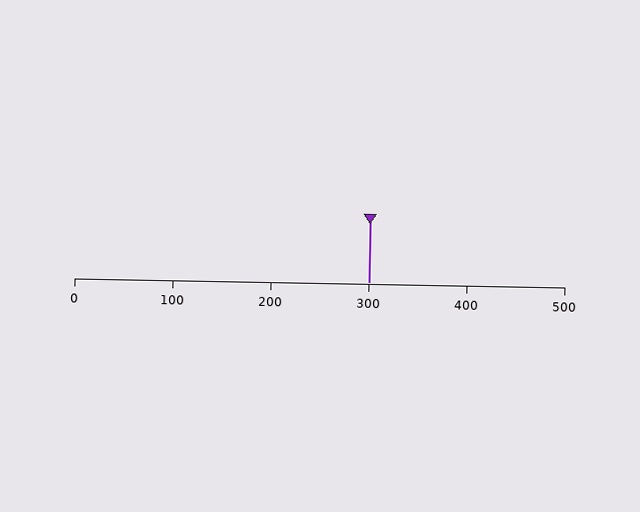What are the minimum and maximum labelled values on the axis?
The axis runs from 0 to 500.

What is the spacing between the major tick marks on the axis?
The major ticks are spaced 100 apart.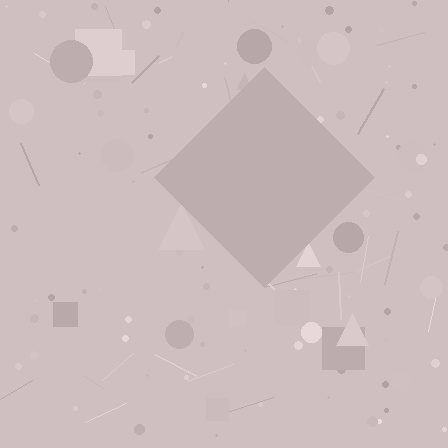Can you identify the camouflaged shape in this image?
The camouflaged shape is a diamond.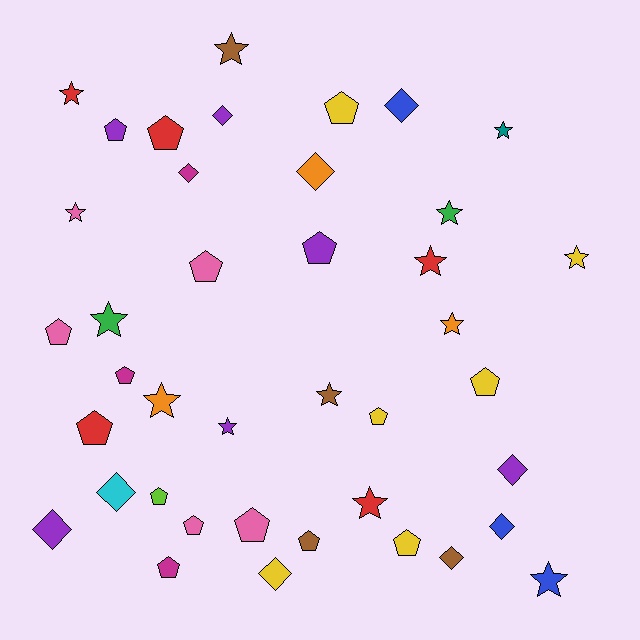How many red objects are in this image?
There are 5 red objects.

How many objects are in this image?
There are 40 objects.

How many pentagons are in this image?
There are 16 pentagons.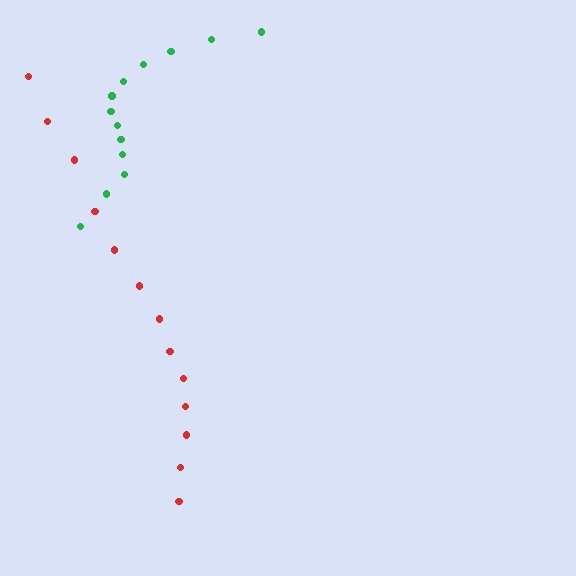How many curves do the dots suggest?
There are 2 distinct paths.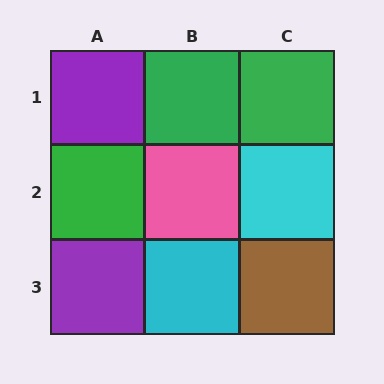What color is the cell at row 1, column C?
Green.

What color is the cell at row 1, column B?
Green.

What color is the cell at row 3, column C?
Brown.